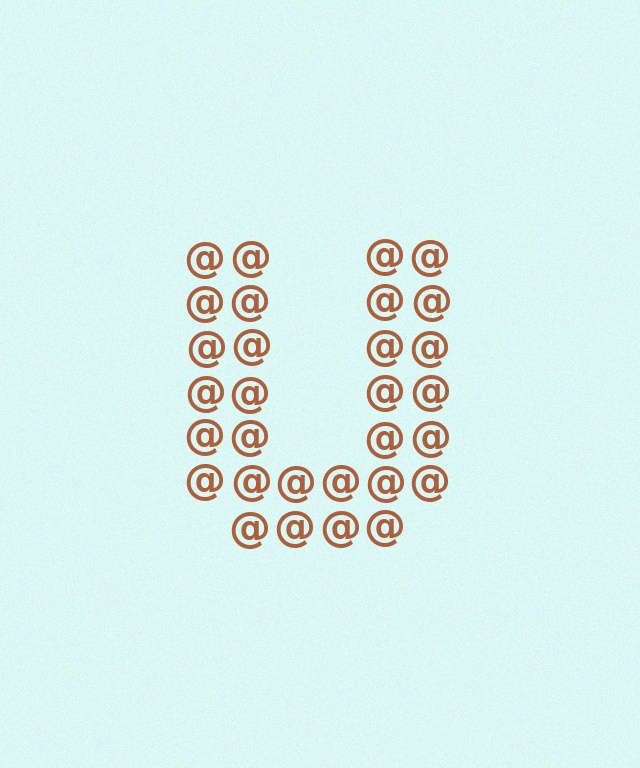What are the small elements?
The small elements are at signs.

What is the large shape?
The large shape is the letter U.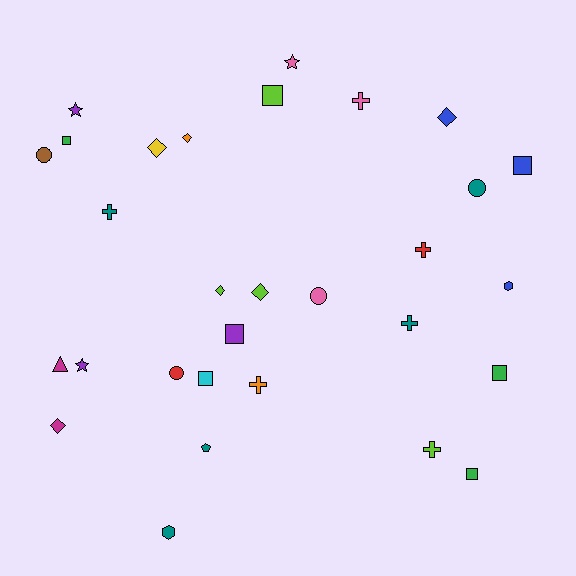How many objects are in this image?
There are 30 objects.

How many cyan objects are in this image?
There is 1 cyan object.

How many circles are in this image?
There are 4 circles.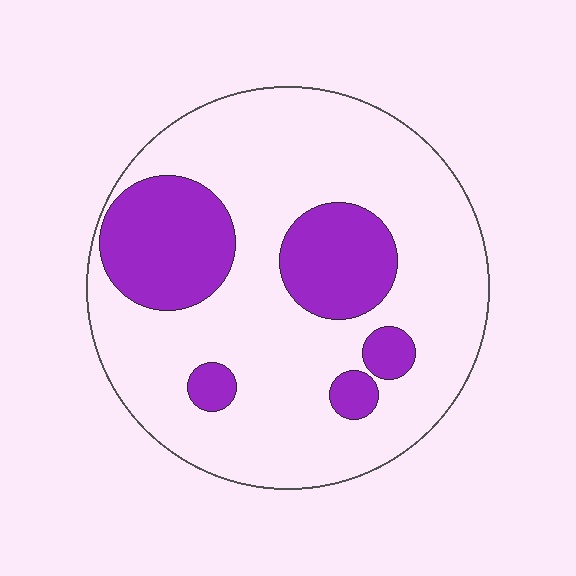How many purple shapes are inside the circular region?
5.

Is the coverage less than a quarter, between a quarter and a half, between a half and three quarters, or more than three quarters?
Less than a quarter.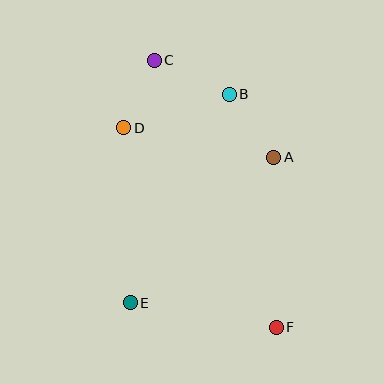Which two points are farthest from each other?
Points C and F are farthest from each other.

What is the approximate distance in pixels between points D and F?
The distance between D and F is approximately 251 pixels.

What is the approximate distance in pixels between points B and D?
The distance between B and D is approximately 111 pixels.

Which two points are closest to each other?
Points C and D are closest to each other.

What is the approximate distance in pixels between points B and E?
The distance between B and E is approximately 231 pixels.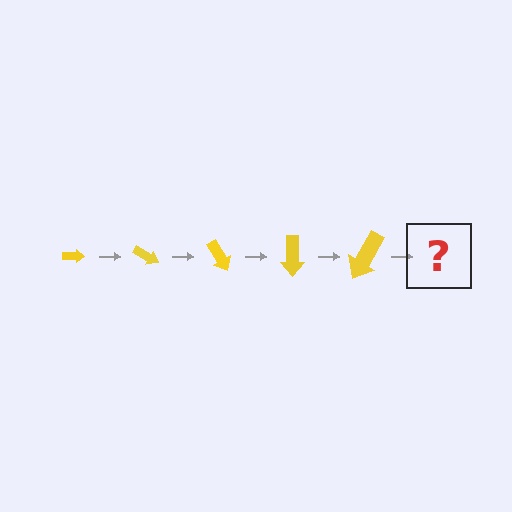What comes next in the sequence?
The next element should be an arrow, larger than the previous one and rotated 150 degrees from the start.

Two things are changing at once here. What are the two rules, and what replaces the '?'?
The two rules are that the arrow grows larger each step and it rotates 30 degrees each step. The '?' should be an arrow, larger than the previous one and rotated 150 degrees from the start.